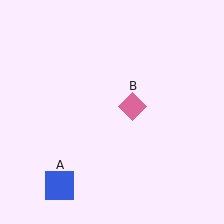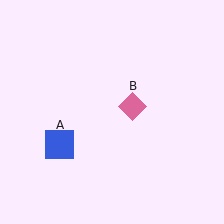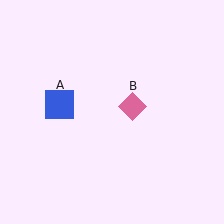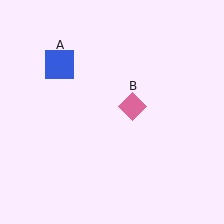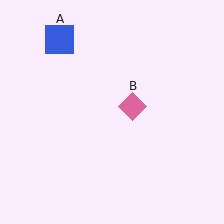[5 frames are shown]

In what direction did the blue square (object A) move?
The blue square (object A) moved up.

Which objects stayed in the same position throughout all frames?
Pink diamond (object B) remained stationary.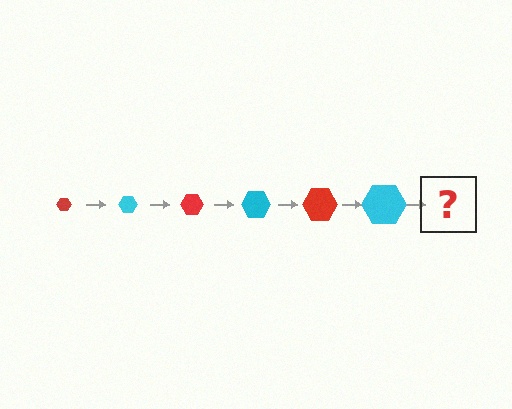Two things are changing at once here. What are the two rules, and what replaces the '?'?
The two rules are that the hexagon grows larger each step and the color cycles through red and cyan. The '?' should be a red hexagon, larger than the previous one.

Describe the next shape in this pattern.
It should be a red hexagon, larger than the previous one.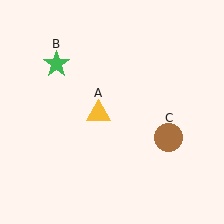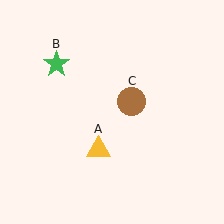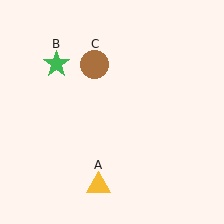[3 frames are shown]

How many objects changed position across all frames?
2 objects changed position: yellow triangle (object A), brown circle (object C).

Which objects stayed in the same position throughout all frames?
Green star (object B) remained stationary.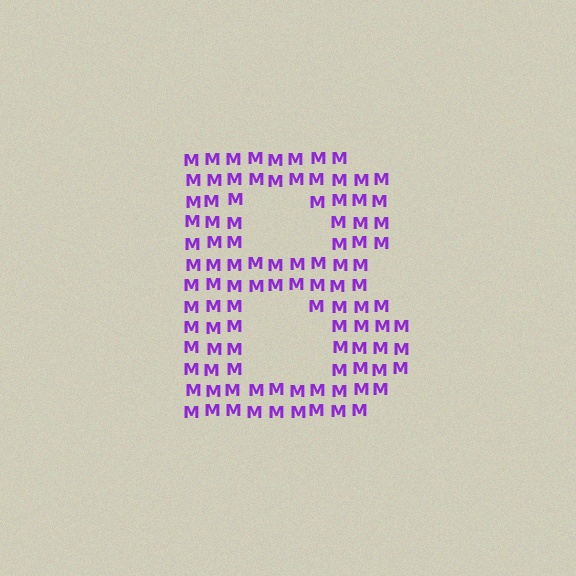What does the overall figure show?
The overall figure shows the letter B.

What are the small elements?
The small elements are letter M's.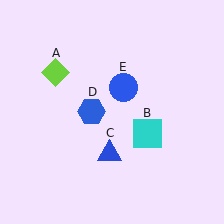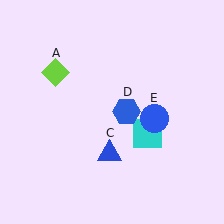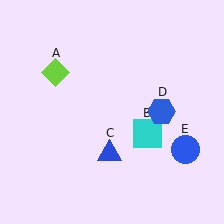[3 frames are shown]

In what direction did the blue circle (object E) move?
The blue circle (object E) moved down and to the right.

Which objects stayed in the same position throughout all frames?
Lime diamond (object A) and cyan square (object B) and blue triangle (object C) remained stationary.